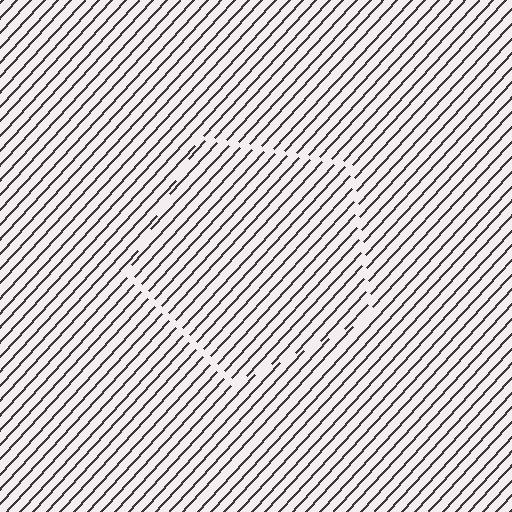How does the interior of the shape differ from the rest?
The interior of the shape contains the same grating, shifted by half a period — the contour is defined by the phase discontinuity where line-ends from the inner and outer gratings abut.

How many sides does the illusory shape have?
5 sides — the line-ends trace a pentagon.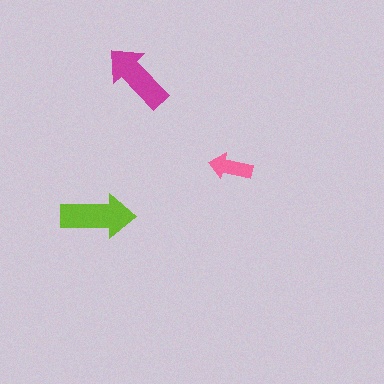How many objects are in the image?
There are 3 objects in the image.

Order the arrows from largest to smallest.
the lime one, the magenta one, the pink one.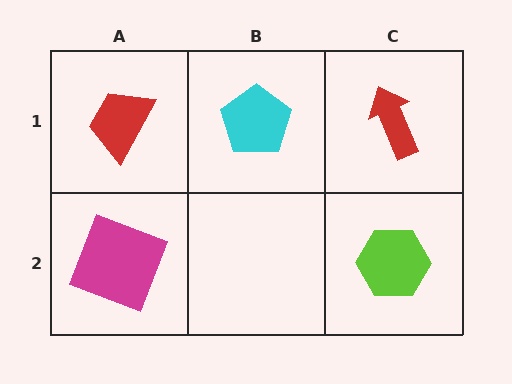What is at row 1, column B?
A cyan pentagon.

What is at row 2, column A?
A magenta square.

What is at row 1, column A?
A red trapezoid.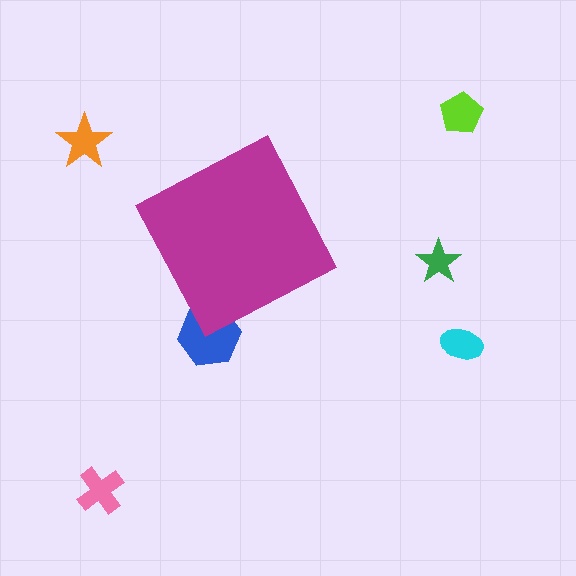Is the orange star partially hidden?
No, the orange star is fully visible.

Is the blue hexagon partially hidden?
Yes, the blue hexagon is partially hidden behind the magenta diamond.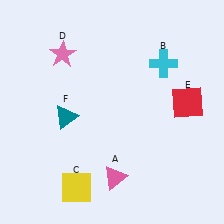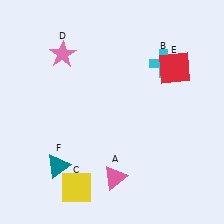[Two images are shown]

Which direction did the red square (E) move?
The red square (E) moved up.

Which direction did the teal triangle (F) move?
The teal triangle (F) moved down.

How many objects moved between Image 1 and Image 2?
2 objects moved between the two images.